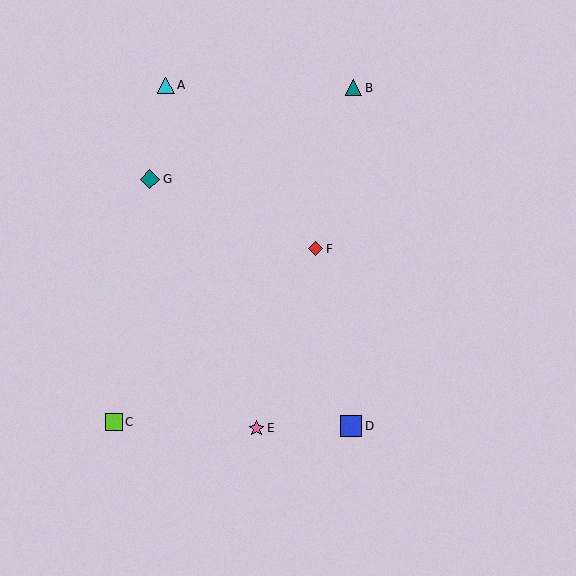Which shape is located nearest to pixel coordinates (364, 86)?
The teal triangle (labeled B) at (354, 88) is nearest to that location.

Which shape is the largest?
The blue square (labeled D) is the largest.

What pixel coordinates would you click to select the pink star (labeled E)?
Click at (256, 428) to select the pink star E.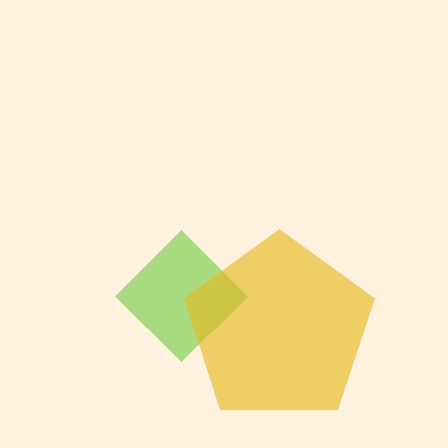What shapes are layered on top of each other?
The layered shapes are: a lime diamond, a yellow pentagon.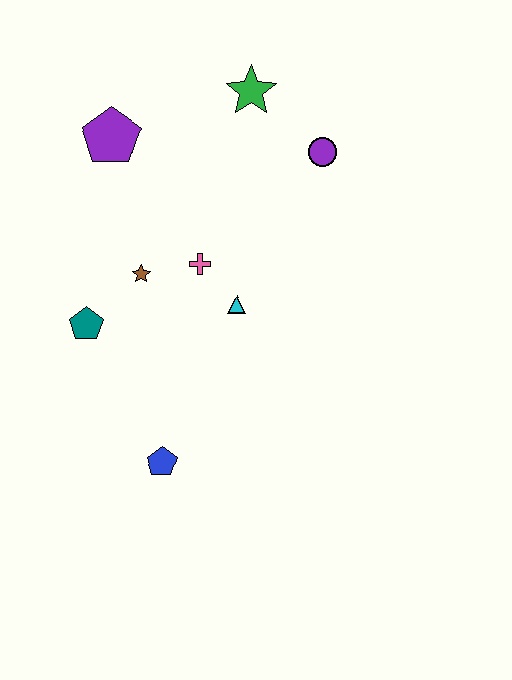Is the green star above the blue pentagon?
Yes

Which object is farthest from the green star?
The blue pentagon is farthest from the green star.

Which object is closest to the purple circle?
The green star is closest to the purple circle.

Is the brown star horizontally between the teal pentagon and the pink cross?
Yes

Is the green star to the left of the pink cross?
No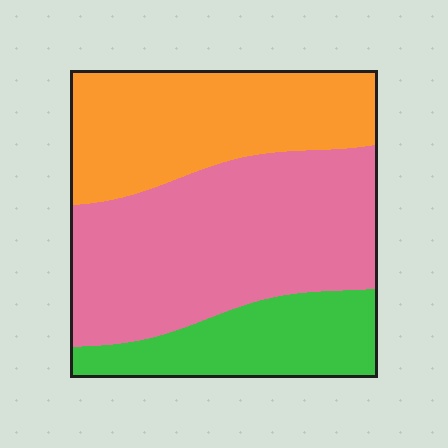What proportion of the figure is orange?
Orange covers about 30% of the figure.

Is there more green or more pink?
Pink.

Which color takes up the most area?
Pink, at roughly 45%.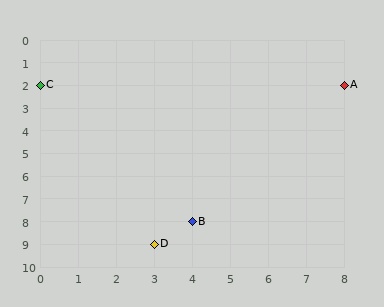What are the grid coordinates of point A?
Point A is at grid coordinates (8, 2).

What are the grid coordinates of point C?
Point C is at grid coordinates (0, 2).